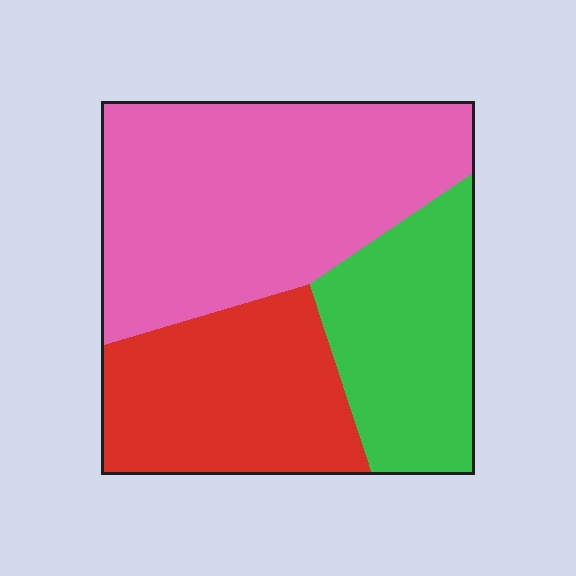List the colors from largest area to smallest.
From largest to smallest: pink, red, green.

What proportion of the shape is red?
Red covers roughly 30% of the shape.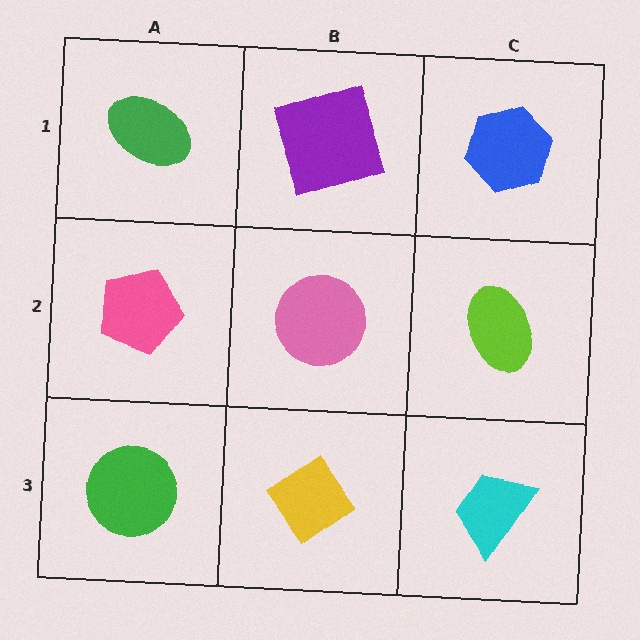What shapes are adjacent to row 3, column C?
A lime ellipse (row 2, column C), a yellow diamond (row 3, column B).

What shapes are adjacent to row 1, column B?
A pink circle (row 2, column B), a green ellipse (row 1, column A), a blue hexagon (row 1, column C).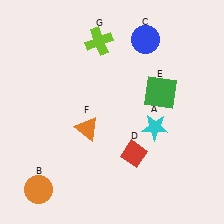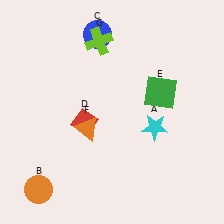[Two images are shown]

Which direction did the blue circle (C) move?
The blue circle (C) moved left.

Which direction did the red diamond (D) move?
The red diamond (D) moved left.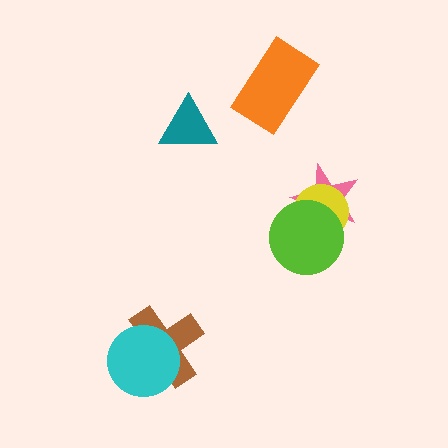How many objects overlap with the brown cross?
1 object overlaps with the brown cross.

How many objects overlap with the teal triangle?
0 objects overlap with the teal triangle.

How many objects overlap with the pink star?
2 objects overlap with the pink star.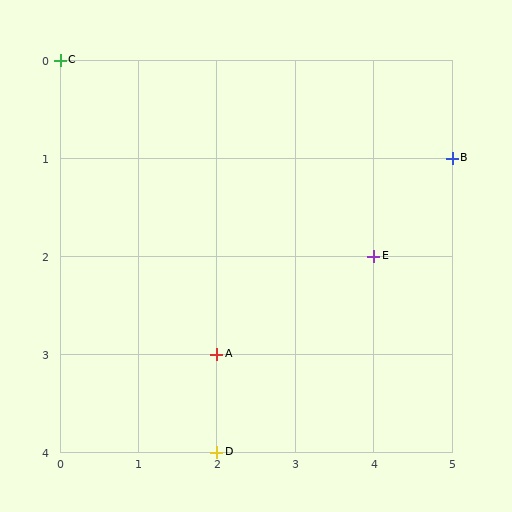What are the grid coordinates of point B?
Point B is at grid coordinates (5, 1).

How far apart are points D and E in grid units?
Points D and E are 2 columns and 2 rows apart (about 2.8 grid units diagonally).